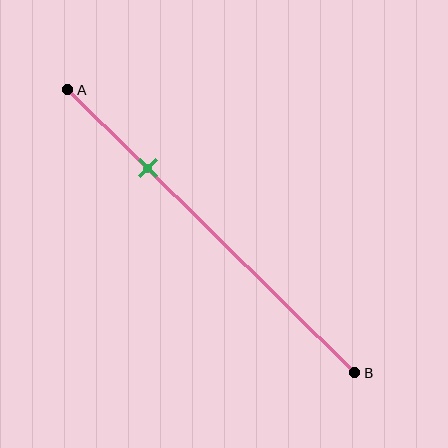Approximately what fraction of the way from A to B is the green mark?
The green mark is approximately 30% of the way from A to B.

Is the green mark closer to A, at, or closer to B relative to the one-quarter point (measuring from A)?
The green mark is approximately at the one-quarter point of segment AB.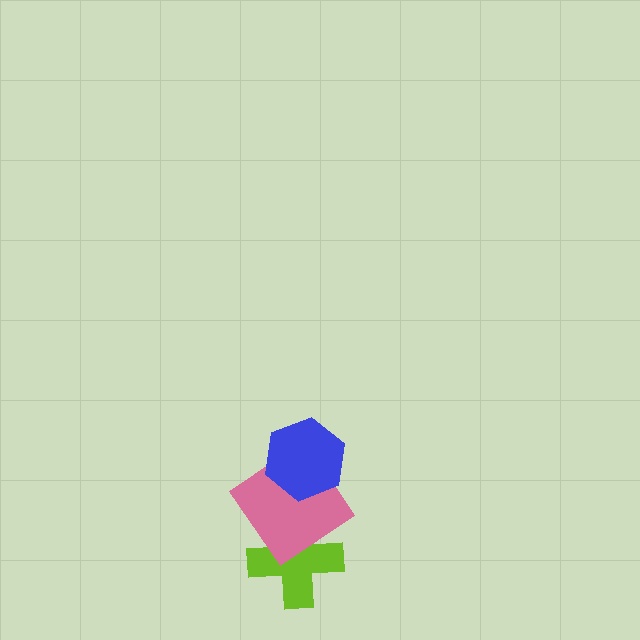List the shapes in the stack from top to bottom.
From top to bottom: the blue hexagon, the pink diamond, the lime cross.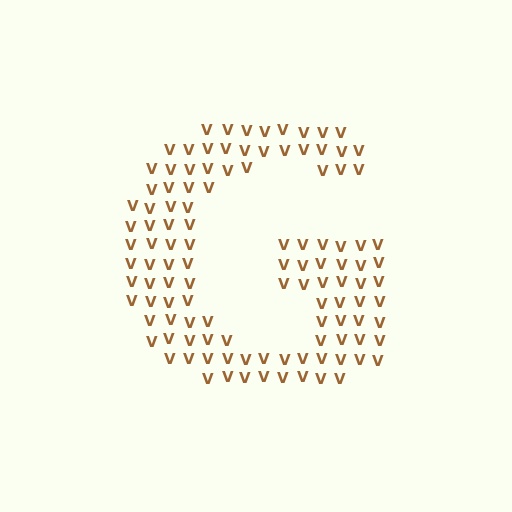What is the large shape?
The large shape is the letter G.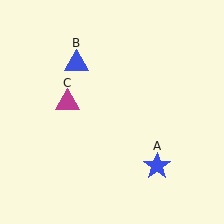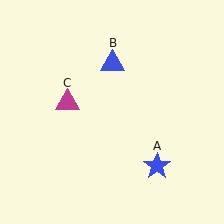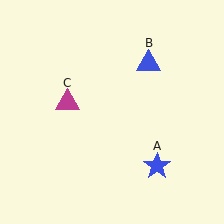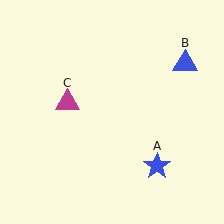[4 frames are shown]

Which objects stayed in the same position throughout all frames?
Blue star (object A) and magenta triangle (object C) remained stationary.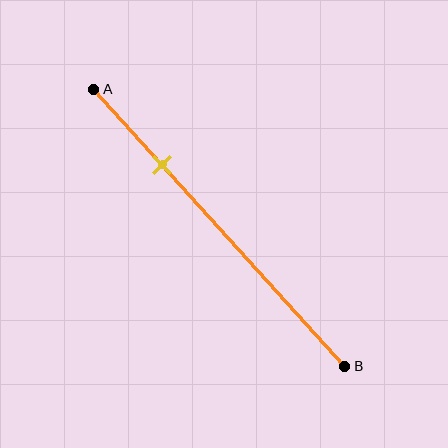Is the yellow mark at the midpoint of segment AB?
No, the mark is at about 25% from A, not at the 50% midpoint.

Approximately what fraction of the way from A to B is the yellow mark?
The yellow mark is approximately 25% of the way from A to B.